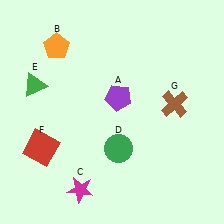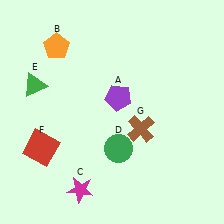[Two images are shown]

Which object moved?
The brown cross (G) moved left.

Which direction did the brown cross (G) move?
The brown cross (G) moved left.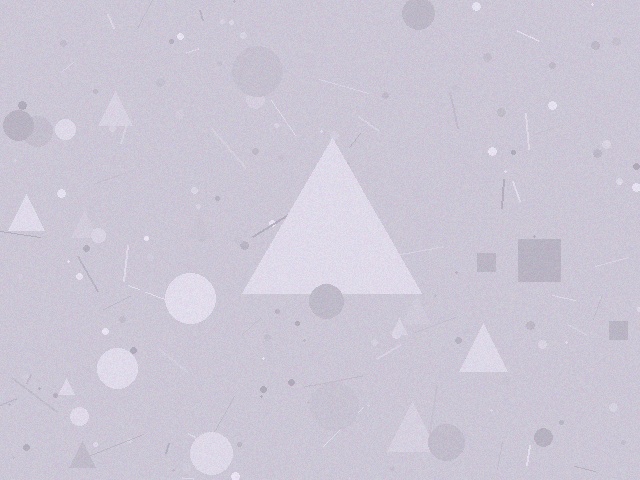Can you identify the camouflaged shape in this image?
The camouflaged shape is a triangle.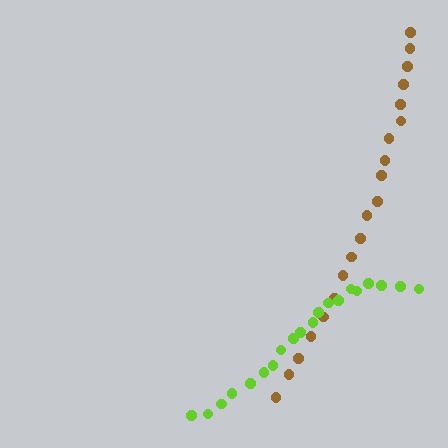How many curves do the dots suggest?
There are 2 distinct paths.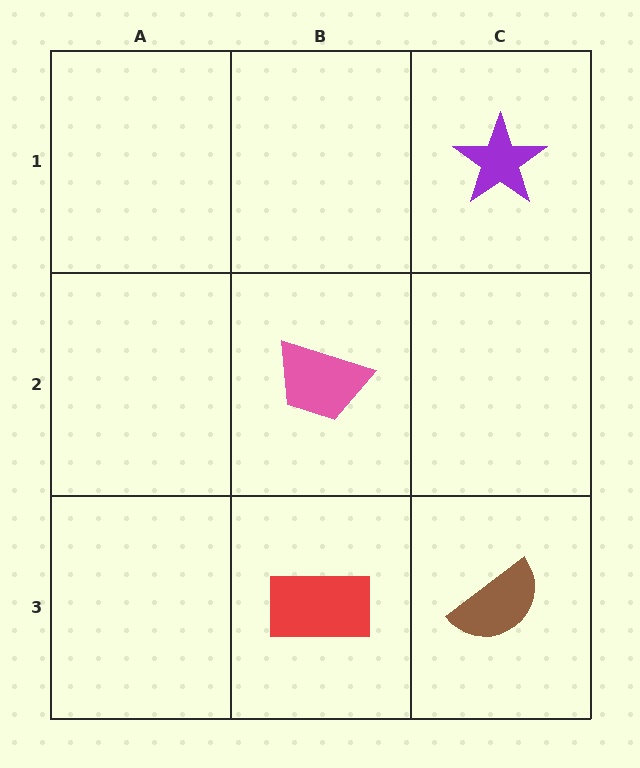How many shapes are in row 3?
2 shapes.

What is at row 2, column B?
A pink trapezoid.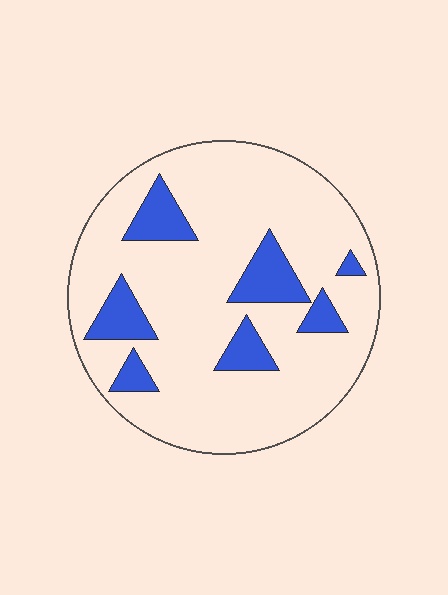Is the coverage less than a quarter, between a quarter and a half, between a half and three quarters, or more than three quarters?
Less than a quarter.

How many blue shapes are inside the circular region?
7.